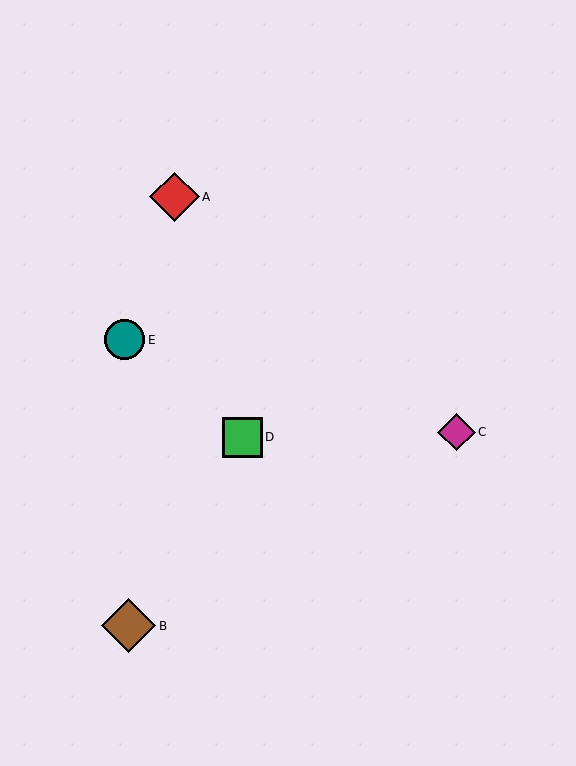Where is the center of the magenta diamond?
The center of the magenta diamond is at (457, 432).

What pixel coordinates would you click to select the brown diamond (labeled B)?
Click at (129, 626) to select the brown diamond B.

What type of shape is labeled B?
Shape B is a brown diamond.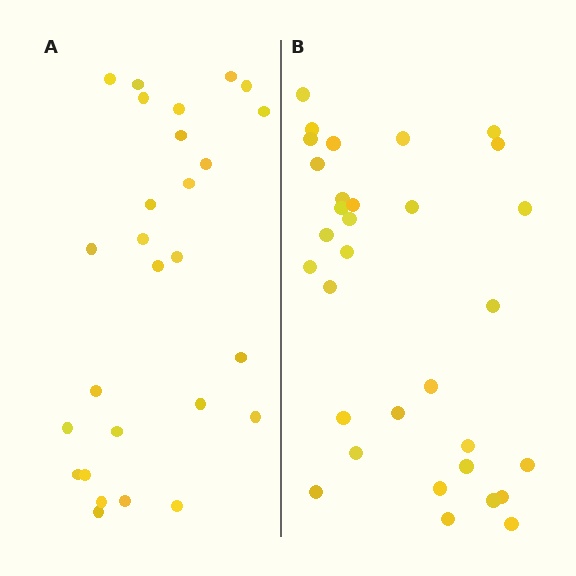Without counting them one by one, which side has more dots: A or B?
Region B (the right region) has more dots.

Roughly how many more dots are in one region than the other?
Region B has about 5 more dots than region A.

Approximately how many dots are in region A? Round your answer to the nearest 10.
About 30 dots. (The exact count is 27, which rounds to 30.)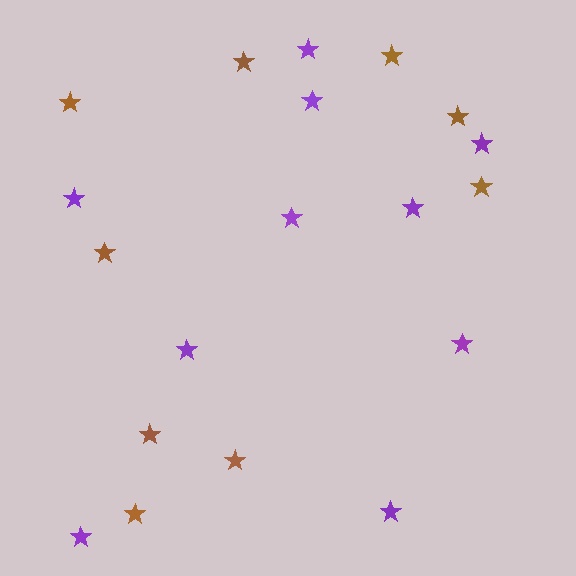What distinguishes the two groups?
There are 2 groups: one group of purple stars (10) and one group of brown stars (9).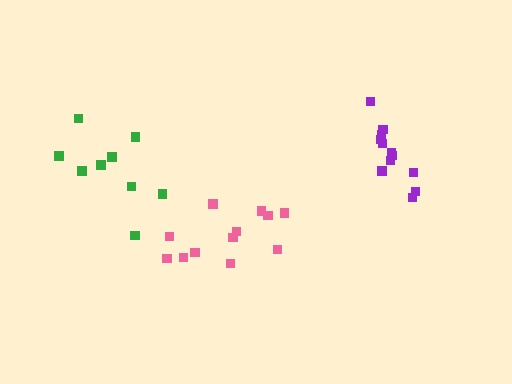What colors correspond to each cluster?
The clusters are colored: pink, purple, green.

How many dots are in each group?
Group 1: 12 dots, Group 2: 12 dots, Group 3: 9 dots (33 total).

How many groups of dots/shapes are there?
There are 3 groups.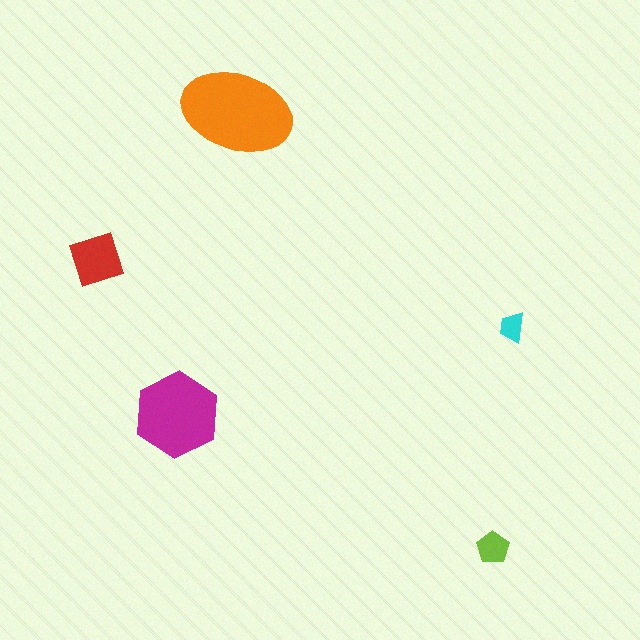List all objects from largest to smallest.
The orange ellipse, the magenta hexagon, the red diamond, the lime pentagon, the cyan trapezoid.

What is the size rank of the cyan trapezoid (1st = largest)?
5th.